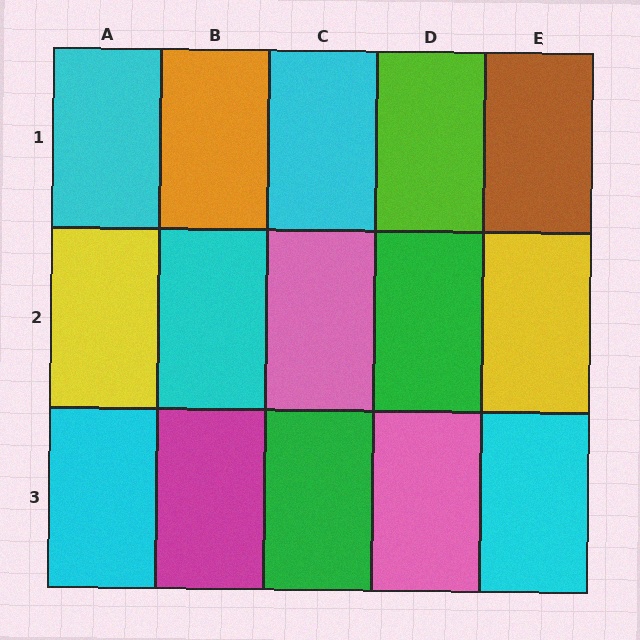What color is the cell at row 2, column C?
Pink.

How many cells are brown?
1 cell is brown.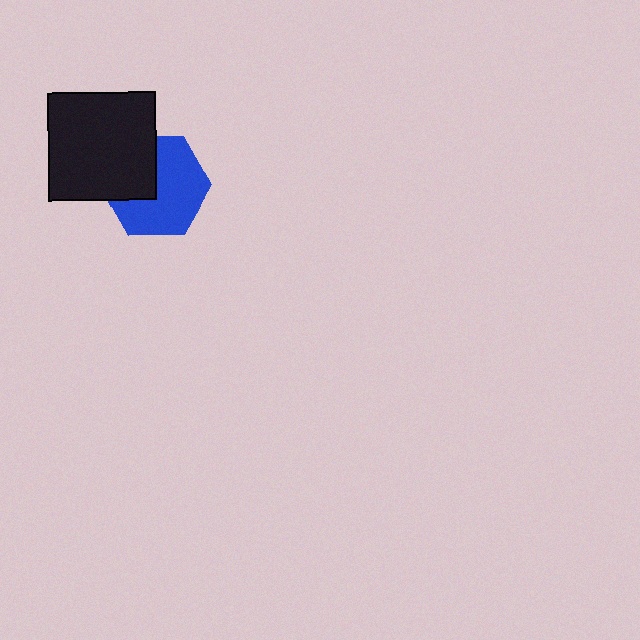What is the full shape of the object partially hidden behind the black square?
The partially hidden object is a blue hexagon.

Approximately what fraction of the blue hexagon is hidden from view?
Roughly 35% of the blue hexagon is hidden behind the black square.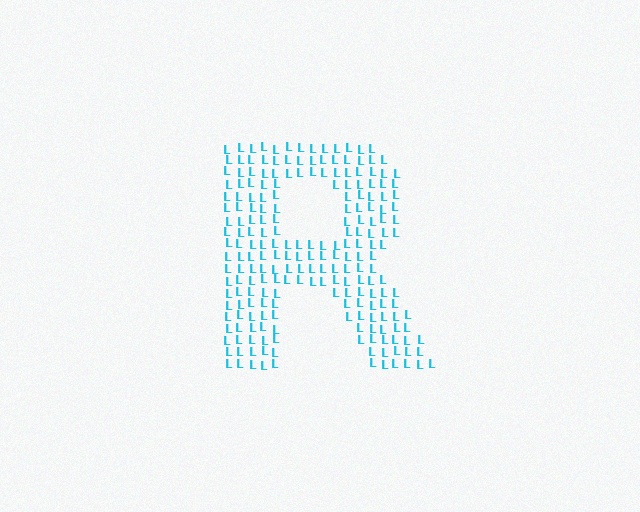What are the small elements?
The small elements are letter L's.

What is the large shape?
The large shape is the letter R.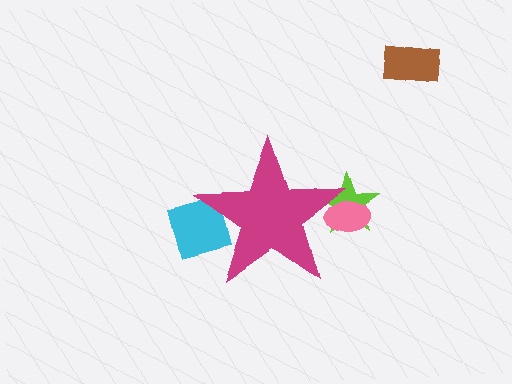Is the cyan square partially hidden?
Yes, the cyan square is partially hidden behind the magenta star.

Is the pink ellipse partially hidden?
Yes, the pink ellipse is partially hidden behind the magenta star.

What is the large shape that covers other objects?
A magenta star.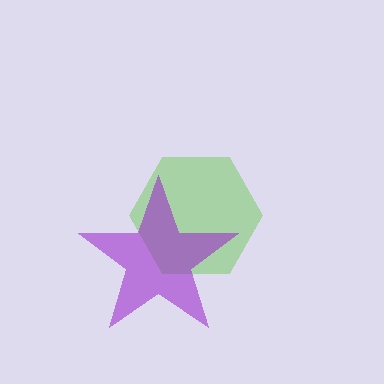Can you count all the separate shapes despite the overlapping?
Yes, there are 2 separate shapes.